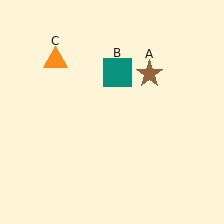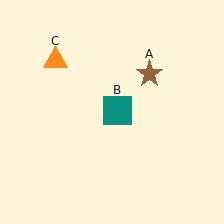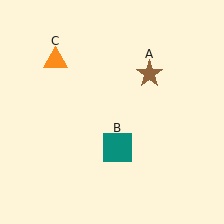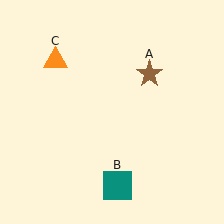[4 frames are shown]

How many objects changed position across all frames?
1 object changed position: teal square (object B).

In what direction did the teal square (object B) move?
The teal square (object B) moved down.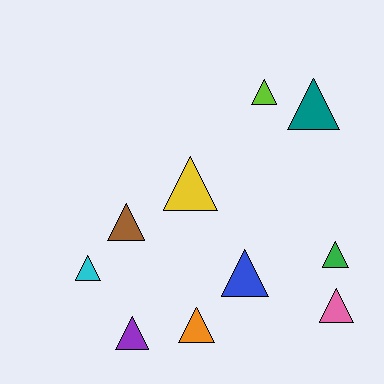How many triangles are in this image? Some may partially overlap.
There are 10 triangles.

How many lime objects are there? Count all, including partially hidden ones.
There is 1 lime object.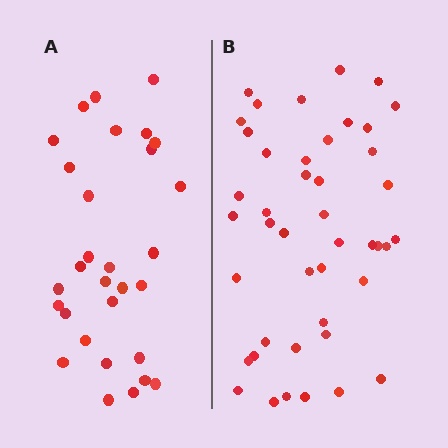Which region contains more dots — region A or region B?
Region B (the right region) has more dots.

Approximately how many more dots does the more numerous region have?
Region B has approximately 15 more dots than region A.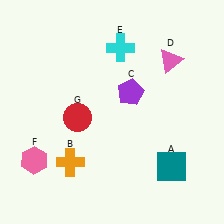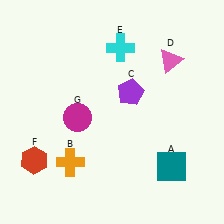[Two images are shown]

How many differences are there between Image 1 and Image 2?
There are 2 differences between the two images.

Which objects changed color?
F changed from pink to red. G changed from red to magenta.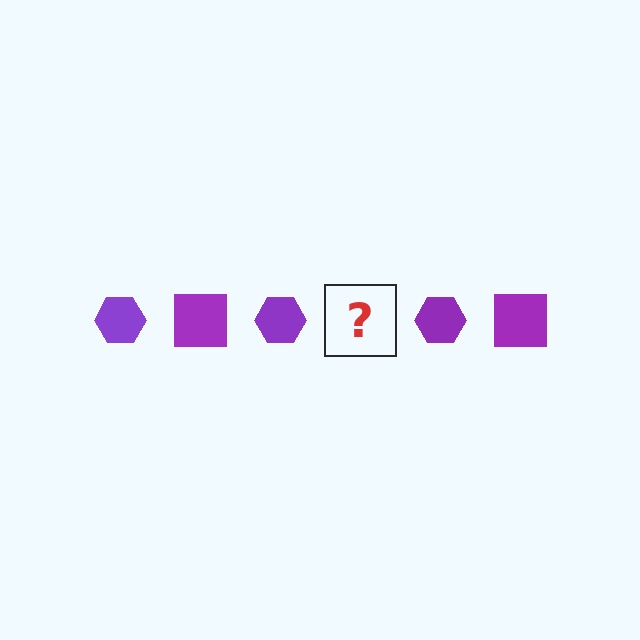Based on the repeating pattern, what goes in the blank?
The blank should be a purple square.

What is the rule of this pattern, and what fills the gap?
The rule is that the pattern cycles through hexagon, square shapes in purple. The gap should be filled with a purple square.